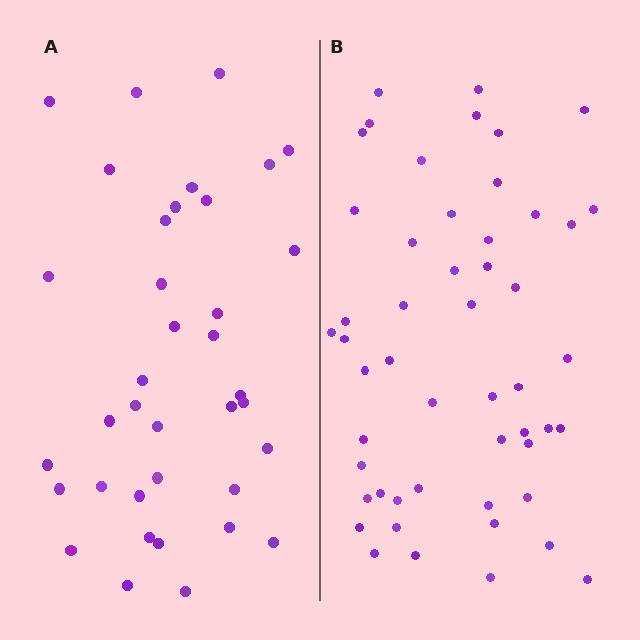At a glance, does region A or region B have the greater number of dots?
Region B (the right region) has more dots.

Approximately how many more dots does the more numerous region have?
Region B has approximately 15 more dots than region A.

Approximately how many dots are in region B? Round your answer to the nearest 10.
About 50 dots. (The exact count is 51, which rounds to 50.)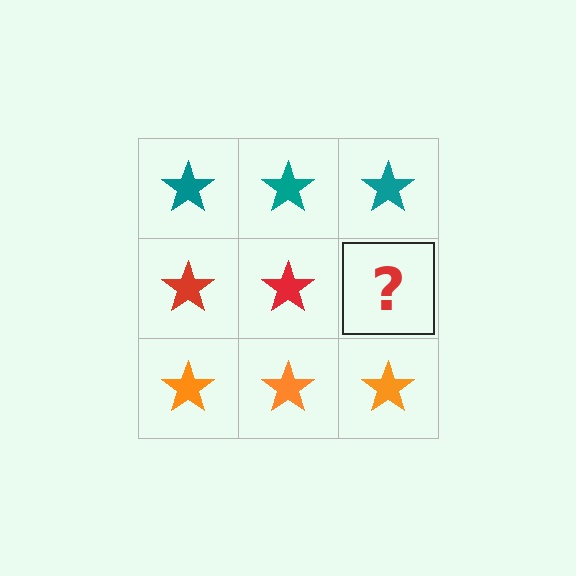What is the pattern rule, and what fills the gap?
The rule is that each row has a consistent color. The gap should be filled with a red star.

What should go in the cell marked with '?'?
The missing cell should contain a red star.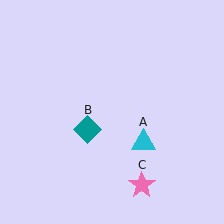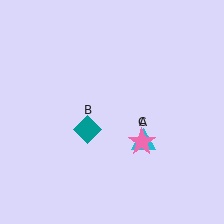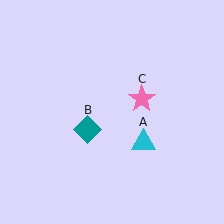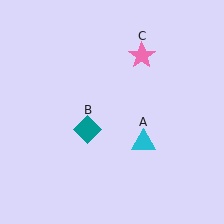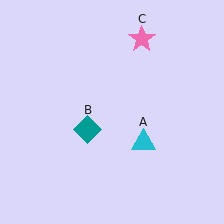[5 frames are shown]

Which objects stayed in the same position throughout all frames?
Cyan triangle (object A) and teal diamond (object B) remained stationary.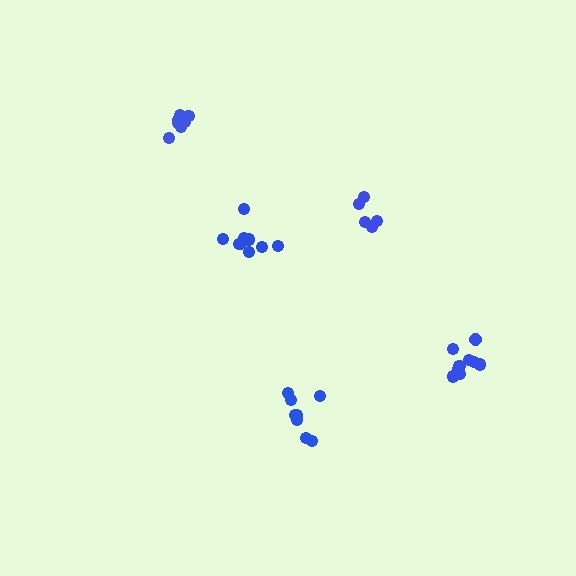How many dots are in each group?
Group 1: 9 dots, Group 2: 8 dots, Group 3: 9 dots, Group 4: 5 dots, Group 5: 7 dots (38 total).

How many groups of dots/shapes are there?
There are 5 groups.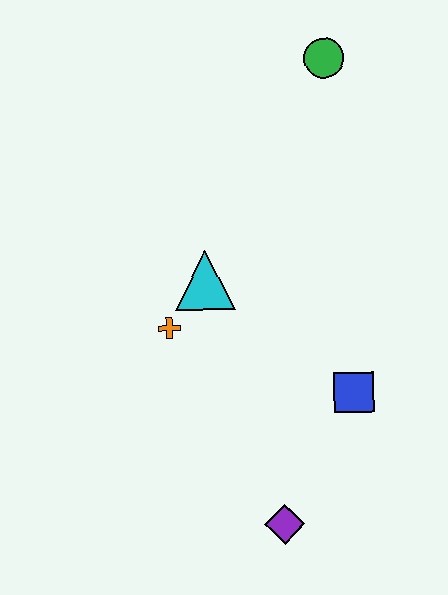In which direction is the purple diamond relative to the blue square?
The purple diamond is below the blue square.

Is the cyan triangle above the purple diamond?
Yes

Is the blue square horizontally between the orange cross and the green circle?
No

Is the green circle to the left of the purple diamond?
No